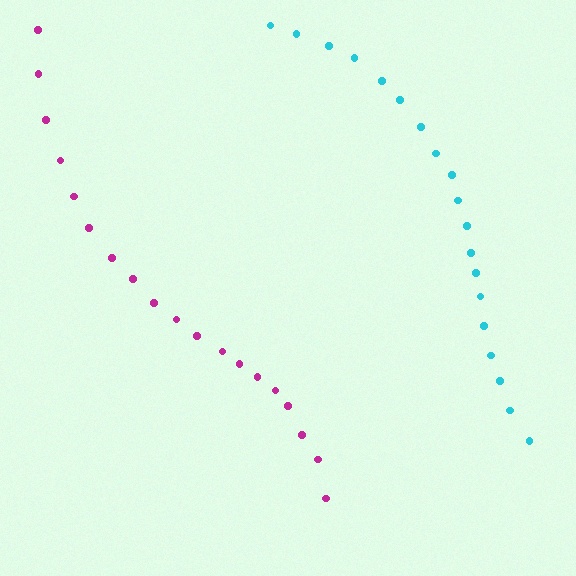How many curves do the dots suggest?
There are 2 distinct paths.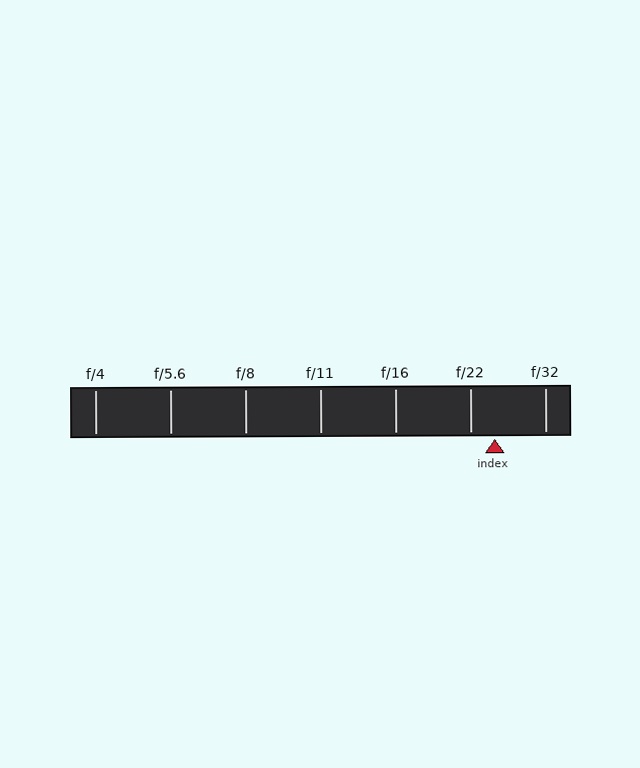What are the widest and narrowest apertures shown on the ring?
The widest aperture shown is f/4 and the narrowest is f/32.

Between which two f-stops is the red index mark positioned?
The index mark is between f/22 and f/32.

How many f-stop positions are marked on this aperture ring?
There are 7 f-stop positions marked.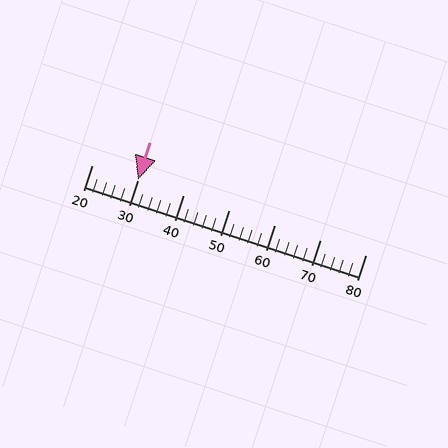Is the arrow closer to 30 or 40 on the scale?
The arrow is closer to 30.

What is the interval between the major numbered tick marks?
The major tick marks are spaced 10 units apart.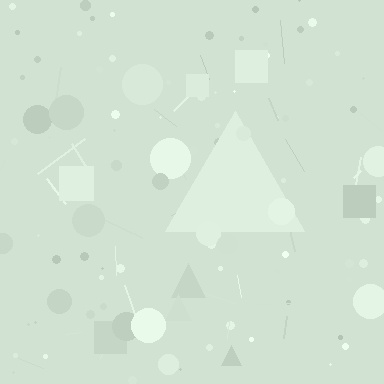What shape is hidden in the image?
A triangle is hidden in the image.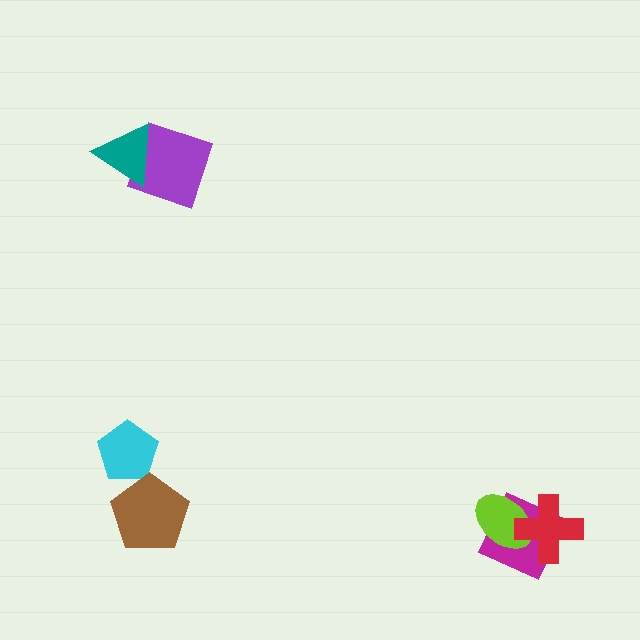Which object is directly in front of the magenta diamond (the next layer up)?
The lime ellipse is directly in front of the magenta diamond.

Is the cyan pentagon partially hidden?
Yes, it is partially covered by another shape.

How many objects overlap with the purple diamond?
1 object overlaps with the purple diamond.